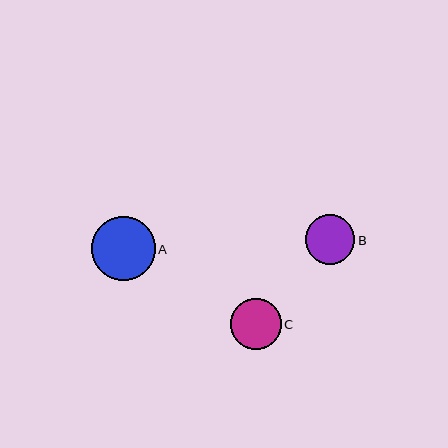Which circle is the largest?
Circle A is the largest with a size of approximately 64 pixels.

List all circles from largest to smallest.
From largest to smallest: A, C, B.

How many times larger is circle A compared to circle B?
Circle A is approximately 1.3 times the size of circle B.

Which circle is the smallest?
Circle B is the smallest with a size of approximately 50 pixels.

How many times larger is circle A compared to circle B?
Circle A is approximately 1.3 times the size of circle B.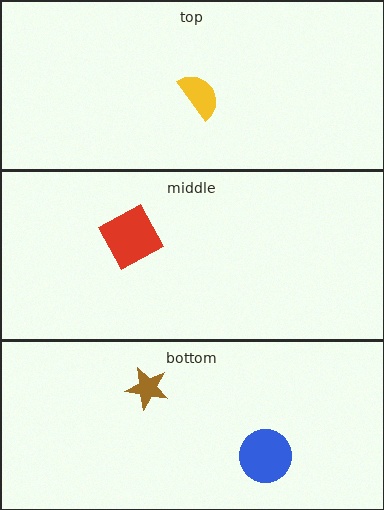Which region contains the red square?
The middle region.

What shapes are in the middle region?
The red square.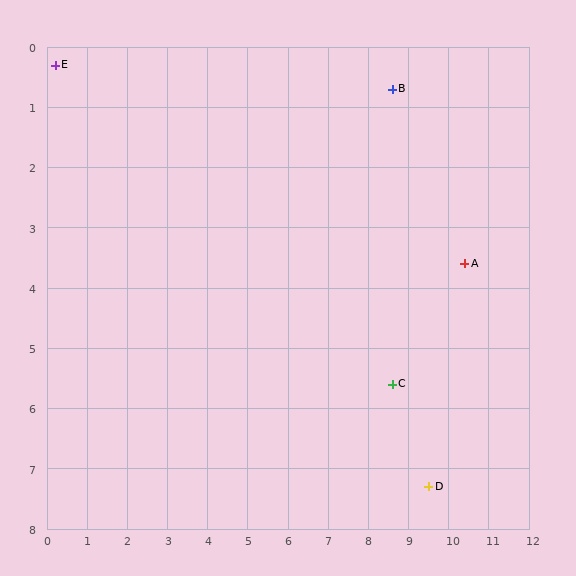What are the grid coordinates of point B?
Point B is at approximately (8.6, 0.7).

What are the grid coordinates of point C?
Point C is at approximately (8.6, 5.6).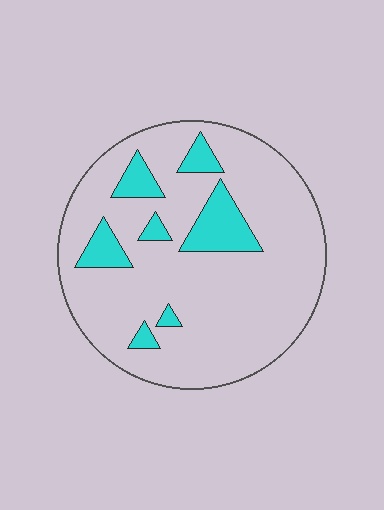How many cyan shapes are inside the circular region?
7.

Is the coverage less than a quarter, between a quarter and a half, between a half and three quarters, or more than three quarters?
Less than a quarter.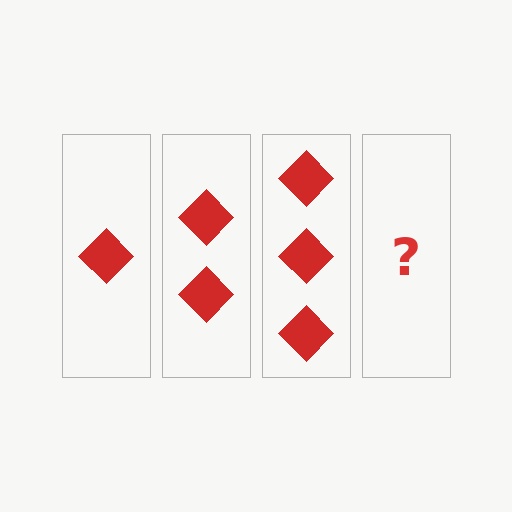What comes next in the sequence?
The next element should be 4 diamonds.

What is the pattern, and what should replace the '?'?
The pattern is that each step adds one more diamond. The '?' should be 4 diamonds.